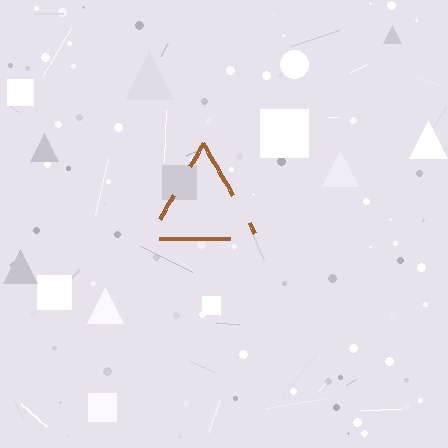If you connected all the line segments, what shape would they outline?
They would outline a triangle.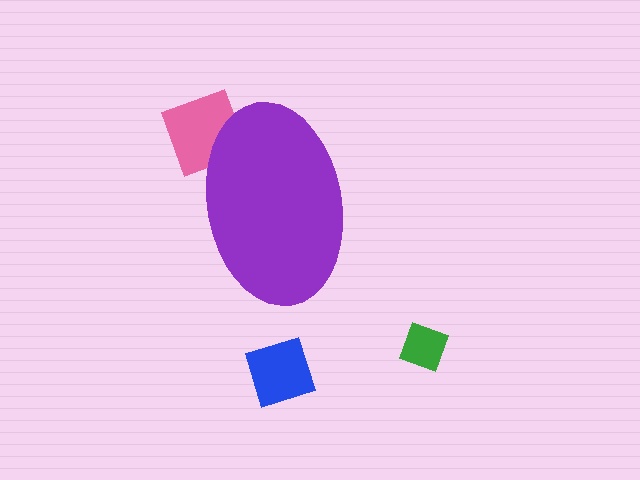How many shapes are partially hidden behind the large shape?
1 shape is partially hidden.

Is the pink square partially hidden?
Yes, the pink square is partially hidden behind the purple ellipse.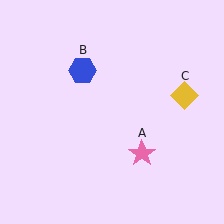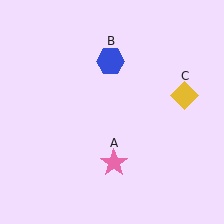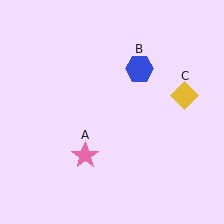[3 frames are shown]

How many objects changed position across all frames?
2 objects changed position: pink star (object A), blue hexagon (object B).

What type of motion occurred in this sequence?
The pink star (object A), blue hexagon (object B) rotated clockwise around the center of the scene.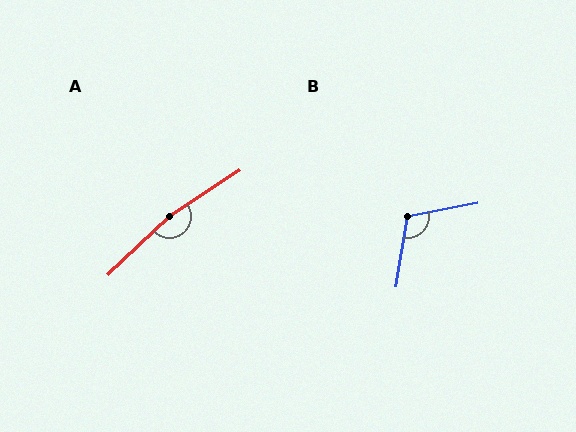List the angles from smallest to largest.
B (110°), A (170°).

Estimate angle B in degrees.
Approximately 110 degrees.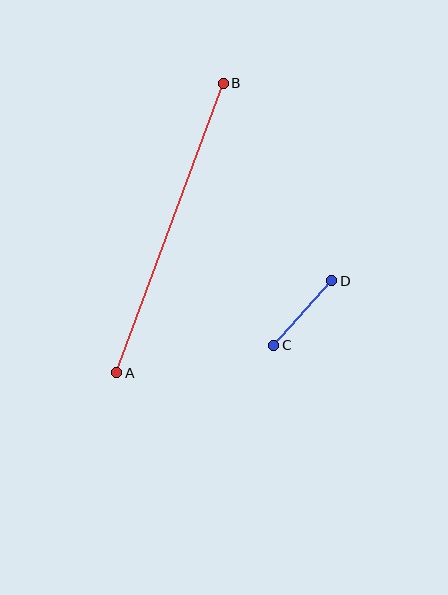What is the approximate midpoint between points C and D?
The midpoint is at approximately (303, 313) pixels.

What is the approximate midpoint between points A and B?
The midpoint is at approximately (170, 228) pixels.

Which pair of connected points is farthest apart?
Points A and B are farthest apart.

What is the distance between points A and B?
The distance is approximately 308 pixels.